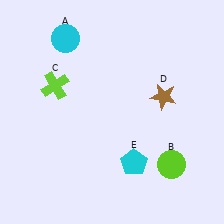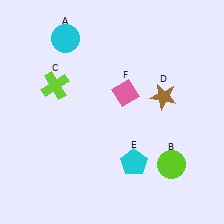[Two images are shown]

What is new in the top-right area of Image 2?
A pink diamond (F) was added in the top-right area of Image 2.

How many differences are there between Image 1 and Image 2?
There is 1 difference between the two images.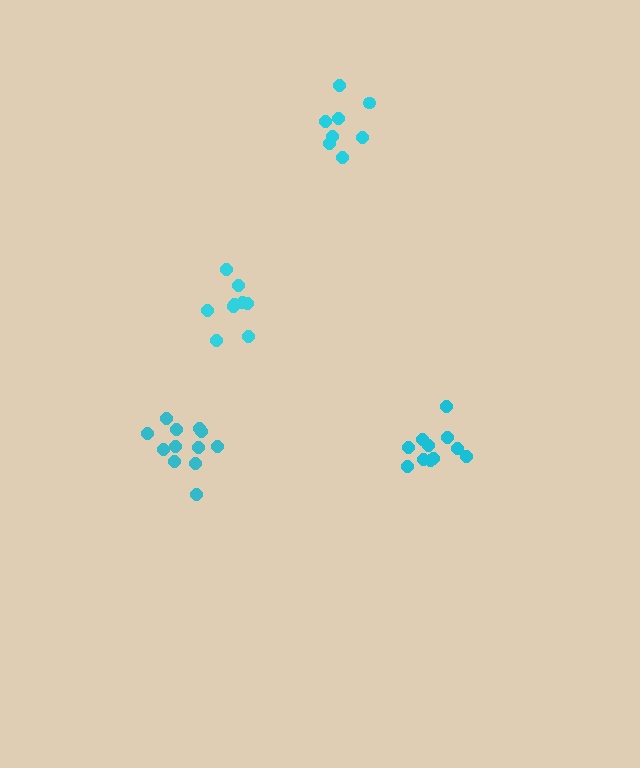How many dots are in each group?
Group 1: 12 dots, Group 2: 9 dots, Group 3: 8 dots, Group 4: 11 dots (40 total).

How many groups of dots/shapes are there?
There are 4 groups.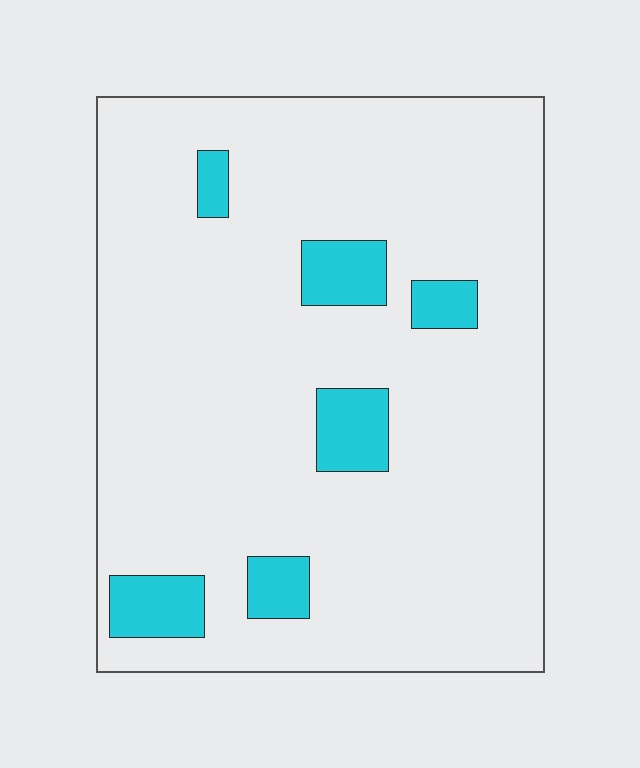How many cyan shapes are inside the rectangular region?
6.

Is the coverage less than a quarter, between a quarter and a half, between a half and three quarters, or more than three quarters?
Less than a quarter.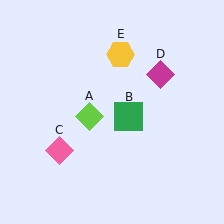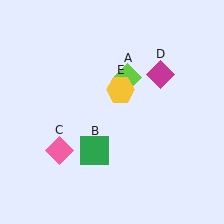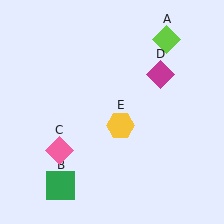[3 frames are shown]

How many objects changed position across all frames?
3 objects changed position: lime diamond (object A), green square (object B), yellow hexagon (object E).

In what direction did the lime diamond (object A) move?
The lime diamond (object A) moved up and to the right.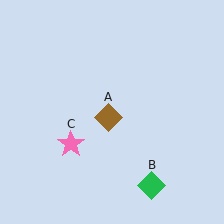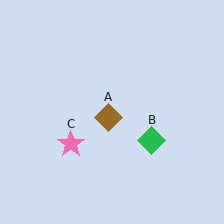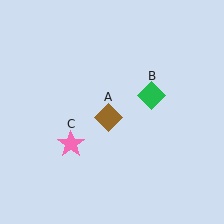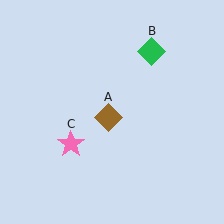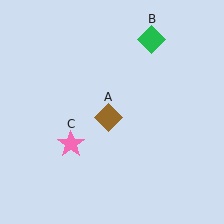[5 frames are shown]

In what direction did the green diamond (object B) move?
The green diamond (object B) moved up.